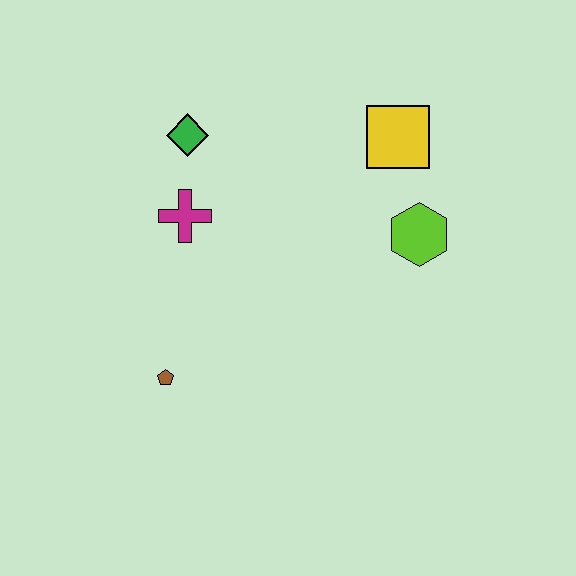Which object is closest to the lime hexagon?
The yellow square is closest to the lime hexagon.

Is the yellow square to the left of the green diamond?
No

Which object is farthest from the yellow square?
The brown pentagon is farthest from the yellow square.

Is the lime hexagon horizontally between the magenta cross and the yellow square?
No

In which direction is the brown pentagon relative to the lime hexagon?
The brown pentagon is to the left of the lime hexagon.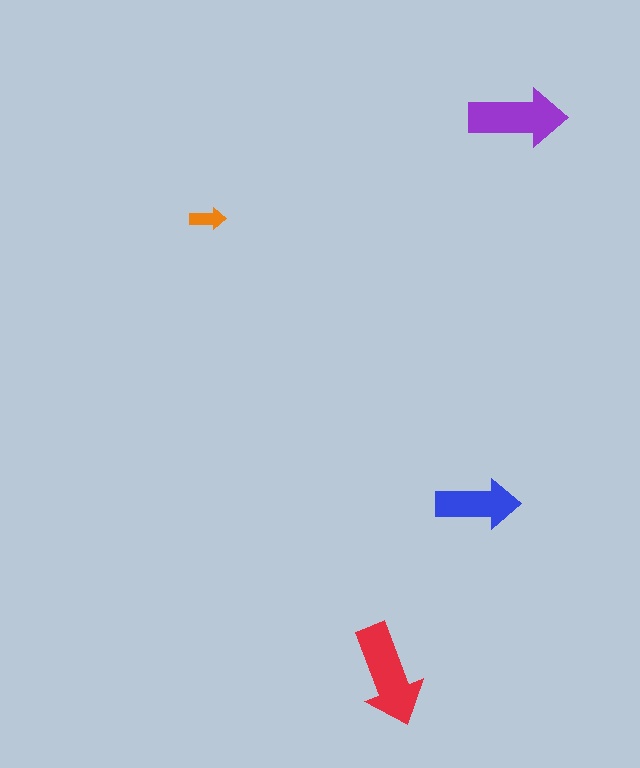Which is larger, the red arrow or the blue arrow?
The red one.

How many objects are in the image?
There are 4 objects in the image.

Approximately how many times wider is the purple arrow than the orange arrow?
About 3 times wider.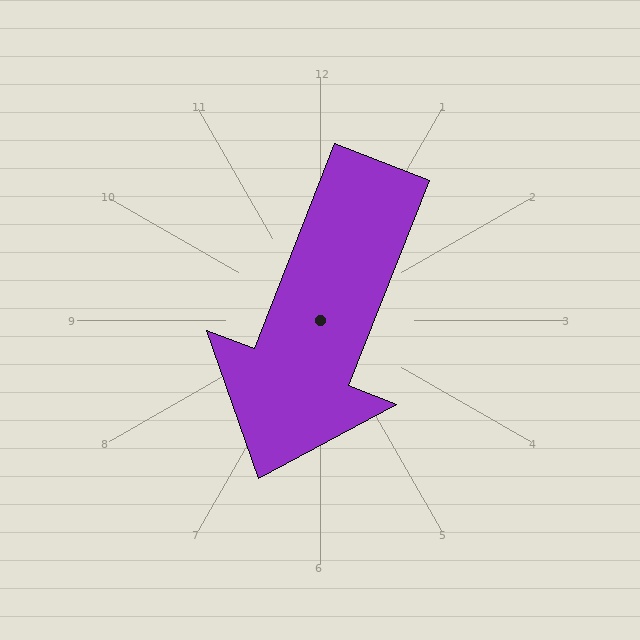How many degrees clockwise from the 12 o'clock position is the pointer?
Approximately 201 degrees.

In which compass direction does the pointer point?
South.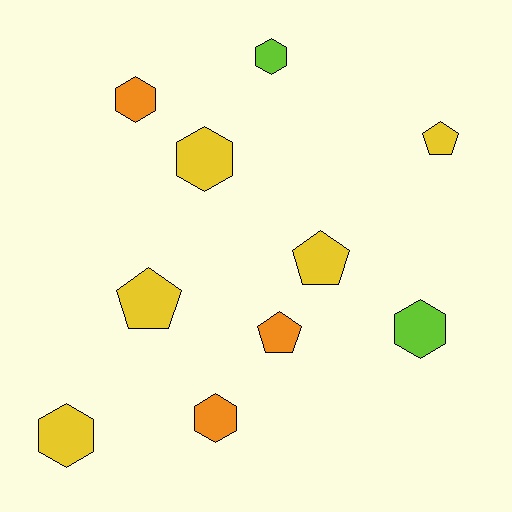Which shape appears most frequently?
Hexagon, with 6 objects.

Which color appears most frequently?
Yellow, with 5 objects.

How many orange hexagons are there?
There are 2 orange hexagons.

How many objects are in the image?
There are 10 objects.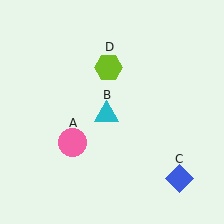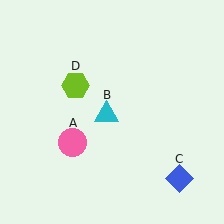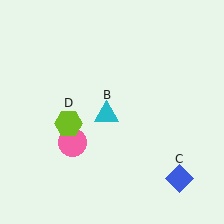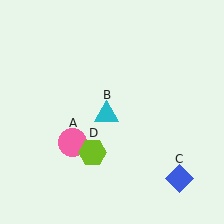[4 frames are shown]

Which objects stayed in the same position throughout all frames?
Pink circle (object A) and cyan triangle (object B) and blue diamond (object C) remained stationary.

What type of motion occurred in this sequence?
The lime hexagon (object D) rotated counterclockwise around the center of the scene.